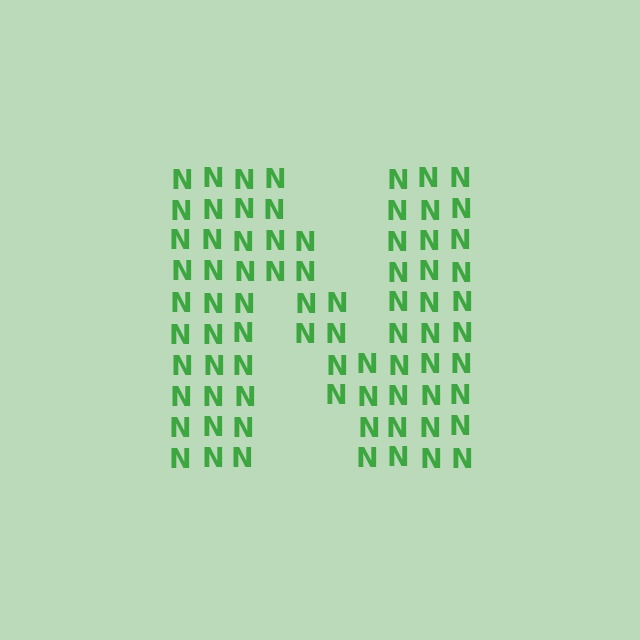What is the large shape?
The large shape is the letter N.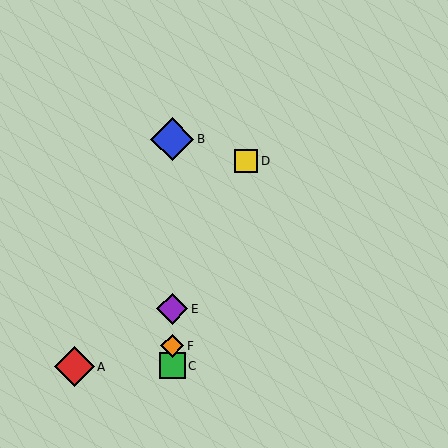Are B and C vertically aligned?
Yes, both are at x≈172.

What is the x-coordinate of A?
Object A is at x≈74.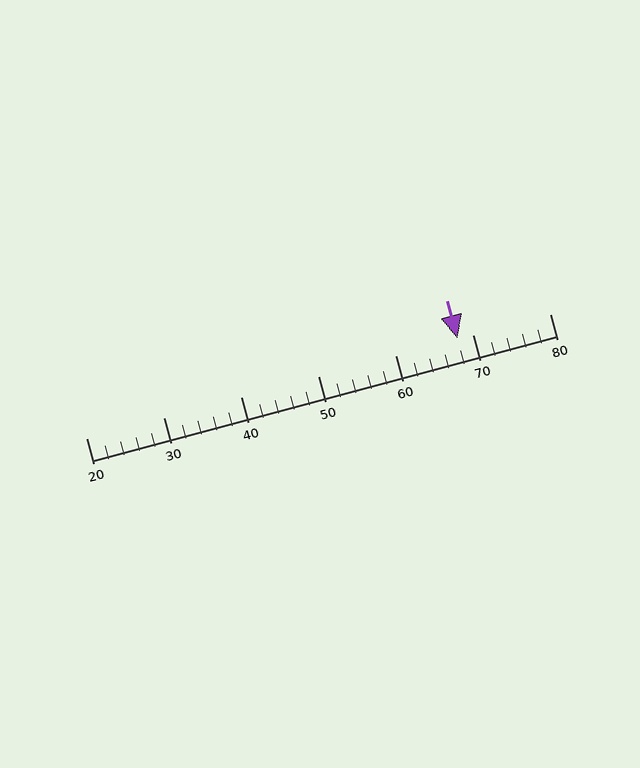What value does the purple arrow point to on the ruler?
The purple arrow points to approximately 68.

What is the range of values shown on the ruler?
The ruler shows values from 20 to 80.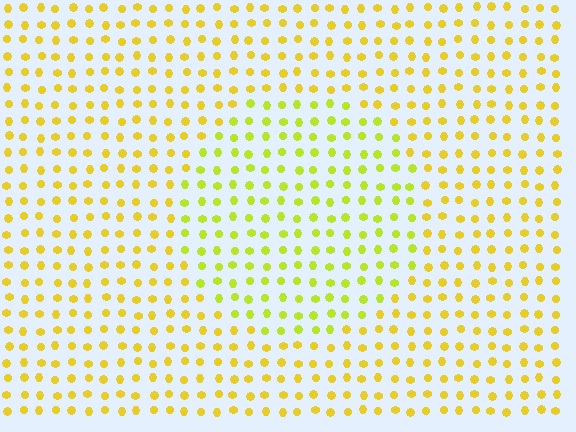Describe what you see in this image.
The image is filled with small yellow elements in a uniform arrangement. A circle-shaped region is visible where the elements are tinted to a slightly different hue, forming a subtle color boundary.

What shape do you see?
I see a circle.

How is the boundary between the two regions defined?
The boundary is defined purely by a slight shift in hue (about 24 degrees). Spacing, size, and orientation are identical on both sides.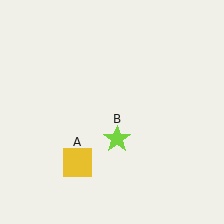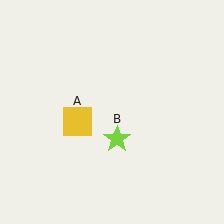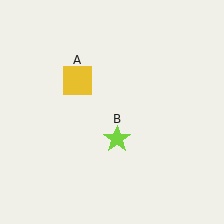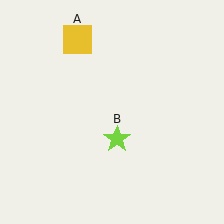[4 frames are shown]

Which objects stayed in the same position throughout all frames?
Lime star (object B) remained stationary.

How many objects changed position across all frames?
1 object changed position: yellow square (object A).